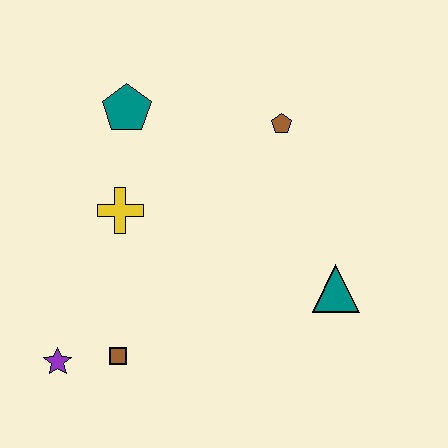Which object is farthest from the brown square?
The brown pentagon is farthest from the brown square.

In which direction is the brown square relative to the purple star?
The brown square is to the right of the purple star.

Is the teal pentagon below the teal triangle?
No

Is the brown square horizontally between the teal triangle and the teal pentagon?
No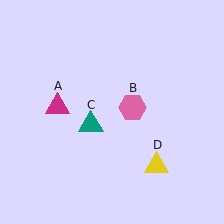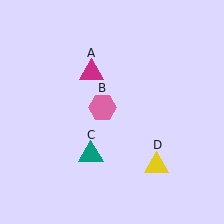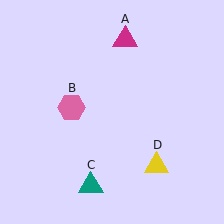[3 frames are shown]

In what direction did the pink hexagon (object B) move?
The pink hexagon (object B) moved left.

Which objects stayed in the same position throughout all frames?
Yellow triangle (object D) remained stationary.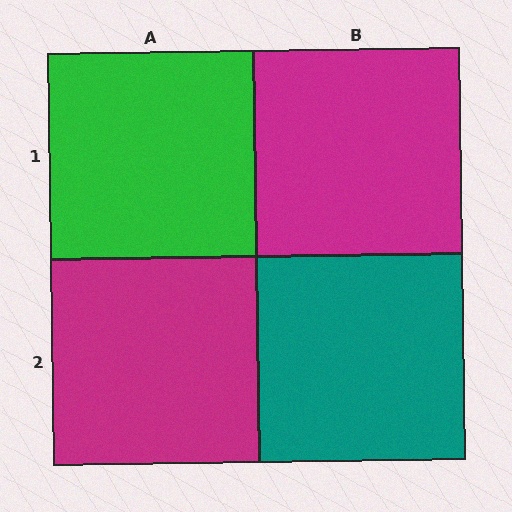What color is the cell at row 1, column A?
Green.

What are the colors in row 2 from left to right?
Magenta, teal.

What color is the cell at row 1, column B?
Magenta.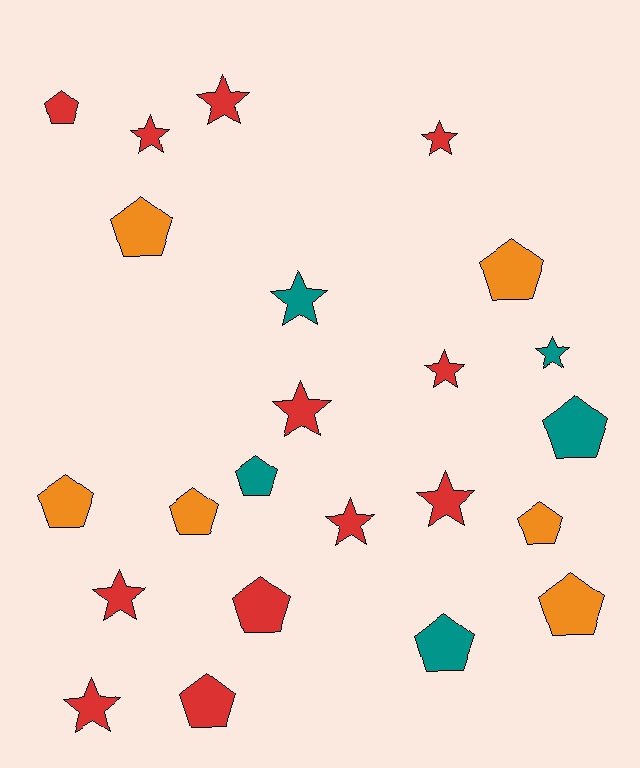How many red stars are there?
There are 9 red stars.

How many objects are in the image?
There are 23 objects.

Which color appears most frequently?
Red, with 12 objects.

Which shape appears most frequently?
Pentagon, with 12 objects.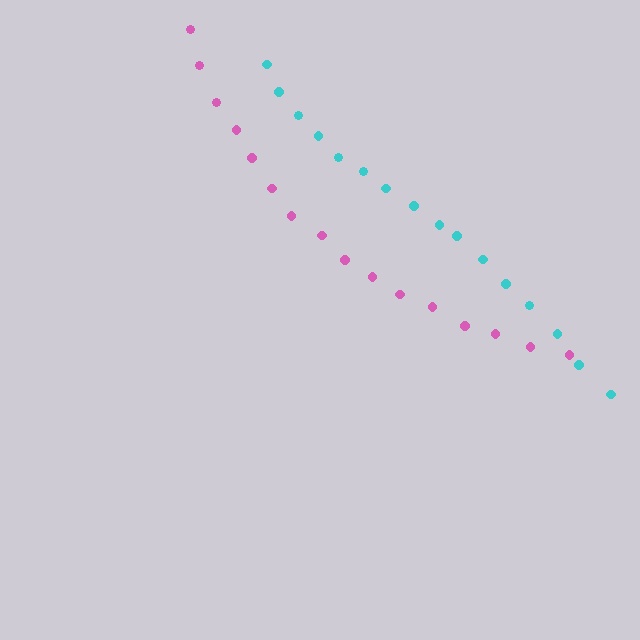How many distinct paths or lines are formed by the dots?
There are 2 distinct paths.